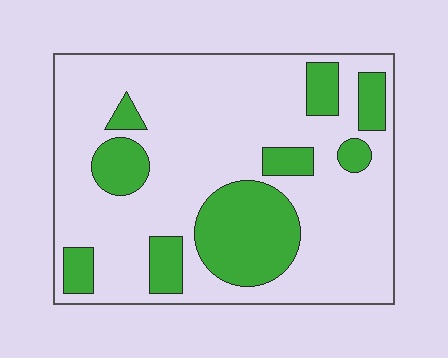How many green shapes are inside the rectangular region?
9.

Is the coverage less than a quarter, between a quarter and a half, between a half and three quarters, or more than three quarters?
Between a quarter and a half.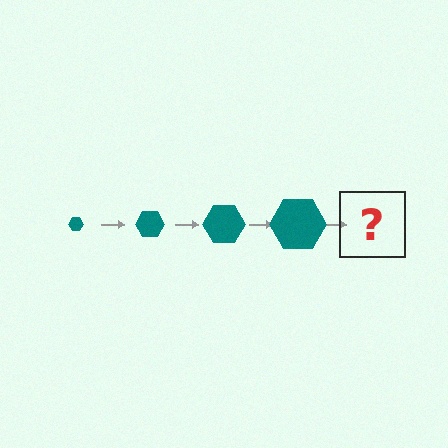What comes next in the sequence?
The next element should be a teal hexagon, larger than the previous one.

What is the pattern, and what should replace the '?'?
The pattern is that the hexagon gets progressively larger each step. The '?' should be a teal hexagon, larger than the previous one.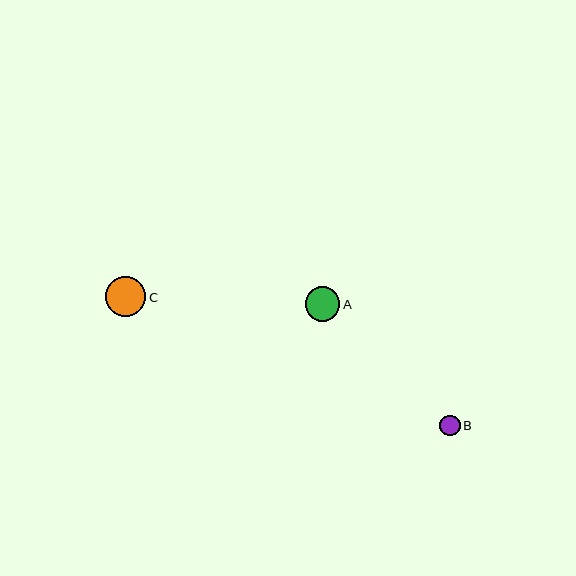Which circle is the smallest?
Circle B is the smallest with a size of approximately 20 pixels.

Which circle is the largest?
Circle C is the largest with a size of approximately 40 pixels.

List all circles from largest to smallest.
From largest to smallest: C, A, B.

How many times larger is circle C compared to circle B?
Circle C is approximately 2.0 times the size of circle B.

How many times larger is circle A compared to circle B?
Circle A is approximately 1.7 times the size of circle B.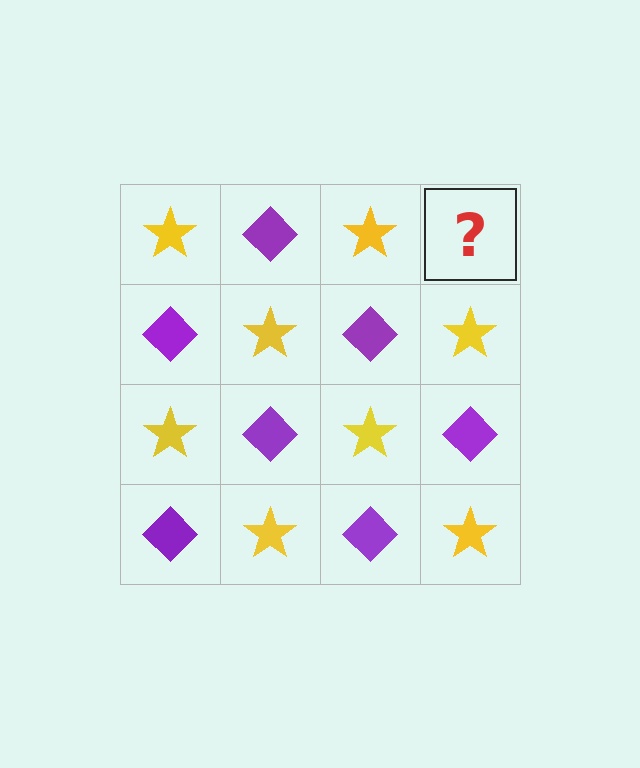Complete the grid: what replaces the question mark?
The question mark should be replaced with a purple diamond.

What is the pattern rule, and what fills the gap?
The rule is that it alternates yellow star and purple diamond in a checkerboard pattern. The gap should be filled with a purple diamond.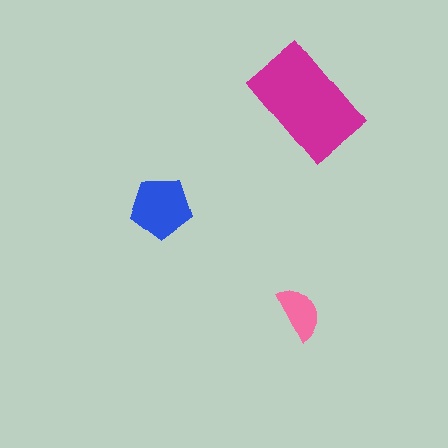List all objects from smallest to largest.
The pink semicircle, the blue pentagon, the magenta rectangle.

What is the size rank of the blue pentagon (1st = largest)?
2nd.